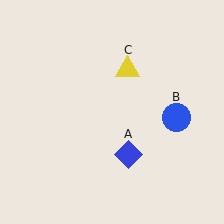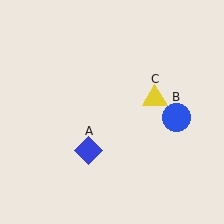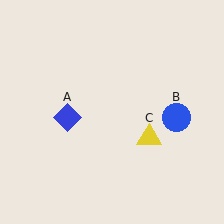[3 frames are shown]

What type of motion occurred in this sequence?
The blue diamond (object A), yellow triangle (object C) rotated clockwise around the center of the scene.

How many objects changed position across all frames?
2 objects changed position: blue diamond (object A), yellow triangle (object C).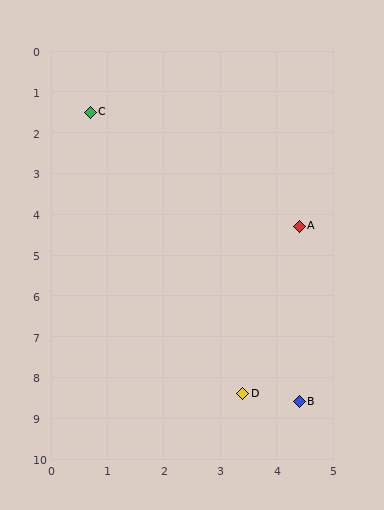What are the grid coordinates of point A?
Point A is at approximately (4.4, 4.3).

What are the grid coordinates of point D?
Point D is at approximately (3.4, 8.4).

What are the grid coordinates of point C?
Point C is at approximately (0.7, 1.5).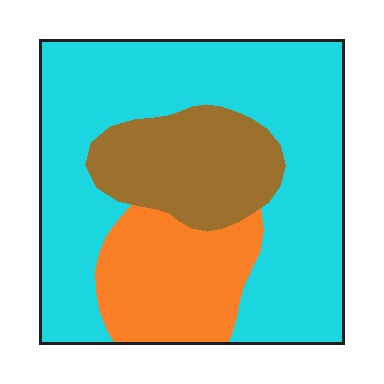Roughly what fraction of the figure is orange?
Orange covers around 20% of the figure.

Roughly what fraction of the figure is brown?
Brown takes up about one fifth (1/5) of the figure.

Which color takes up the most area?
Cyan, at roughly 60%.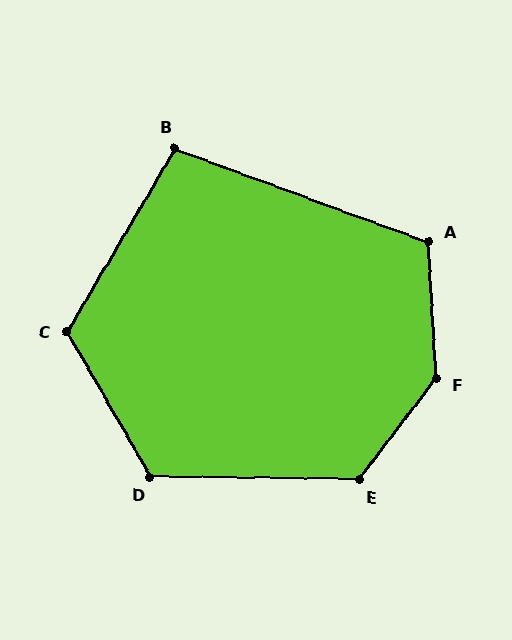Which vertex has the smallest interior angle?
B, at approximately 100 degrees.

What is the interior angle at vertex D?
Approximately 120 degrees (obtuse).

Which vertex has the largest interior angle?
F, at approximately 139 degrees.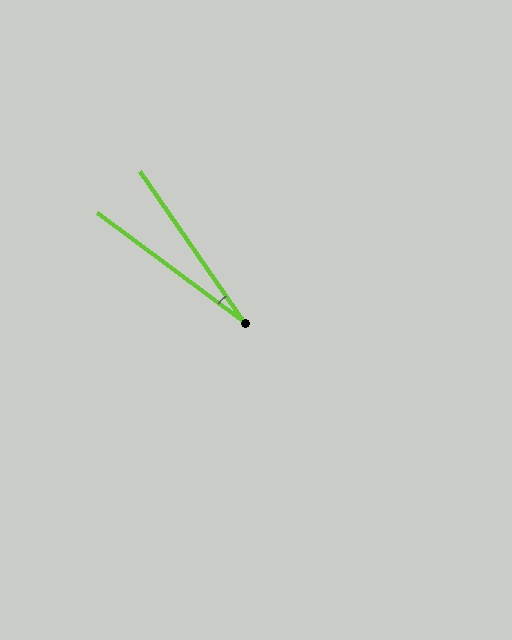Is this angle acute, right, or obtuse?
It is acute.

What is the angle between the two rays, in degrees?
Approximately 19 degrees.